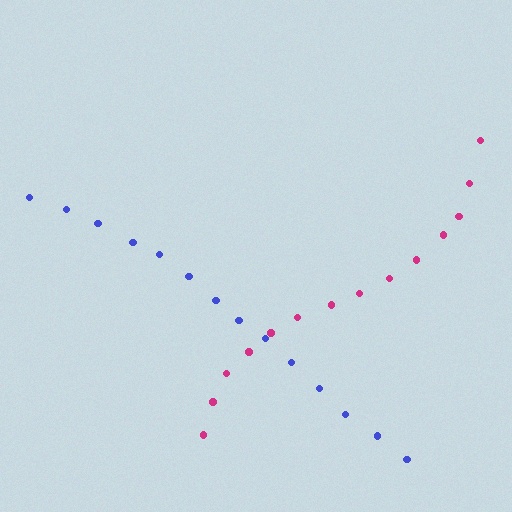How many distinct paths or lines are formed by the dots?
There are 2 distinct paths.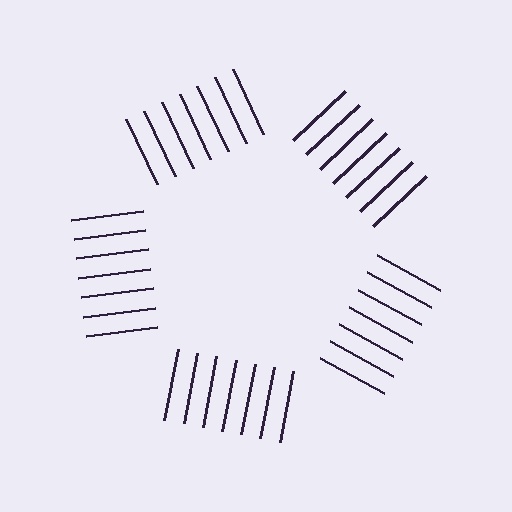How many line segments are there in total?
35 — 7 along each of the 5 edges.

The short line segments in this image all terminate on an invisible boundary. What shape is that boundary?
An illusory pentagon — the line segments terminate on its edges but no continuous stroke is drawn.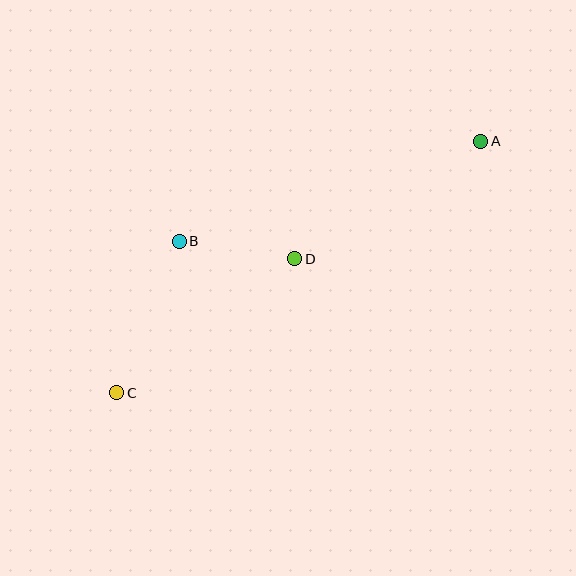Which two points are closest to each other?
Points B and D are closest to each other.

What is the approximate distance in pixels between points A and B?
The distance between A and B is approximately 318 pixels.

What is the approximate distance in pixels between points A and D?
The distance between A and D is approximately 220 pixels.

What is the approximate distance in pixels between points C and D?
The distance between C and D is approximately 223 pixels.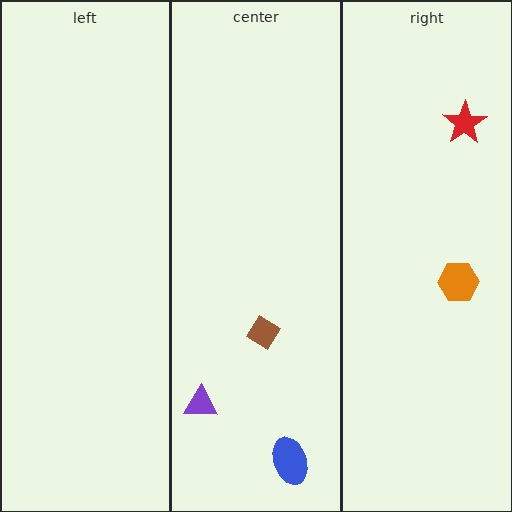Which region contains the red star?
The right region.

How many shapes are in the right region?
2.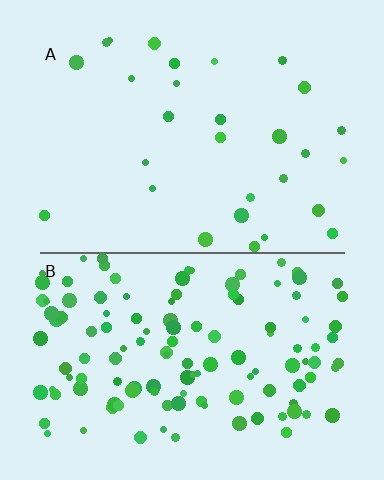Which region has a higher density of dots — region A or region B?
B (the bottom).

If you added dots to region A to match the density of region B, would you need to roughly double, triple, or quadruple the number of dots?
Approximately quadruple.